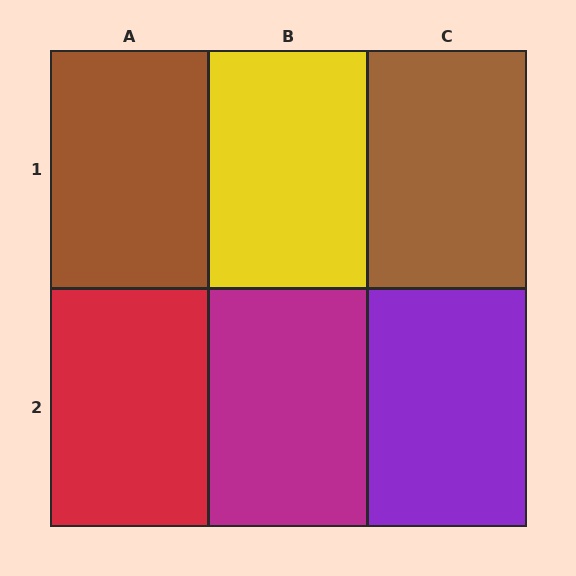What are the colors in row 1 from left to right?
Brown, yellow, brown.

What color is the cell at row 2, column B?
Magenta.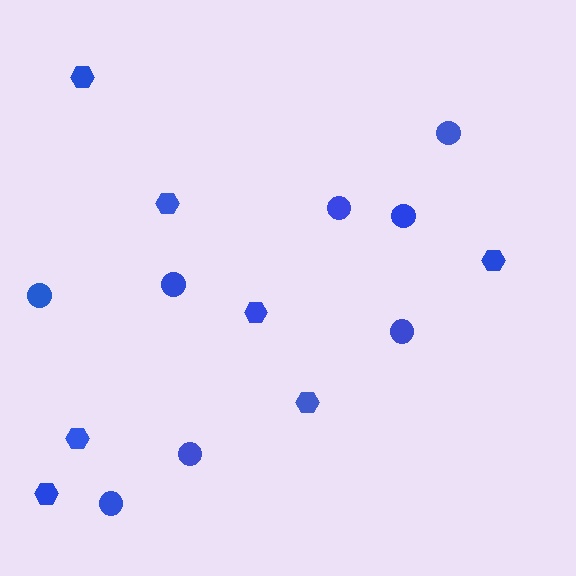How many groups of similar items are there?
There are 2 groups: one group of circles (8) and one group of hexagons (7).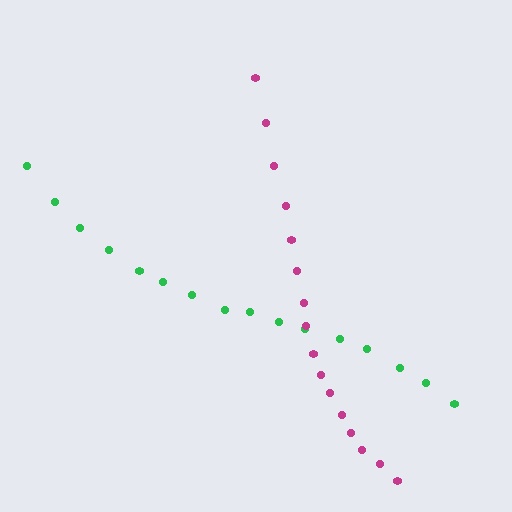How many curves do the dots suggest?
There are 2 distinct paths.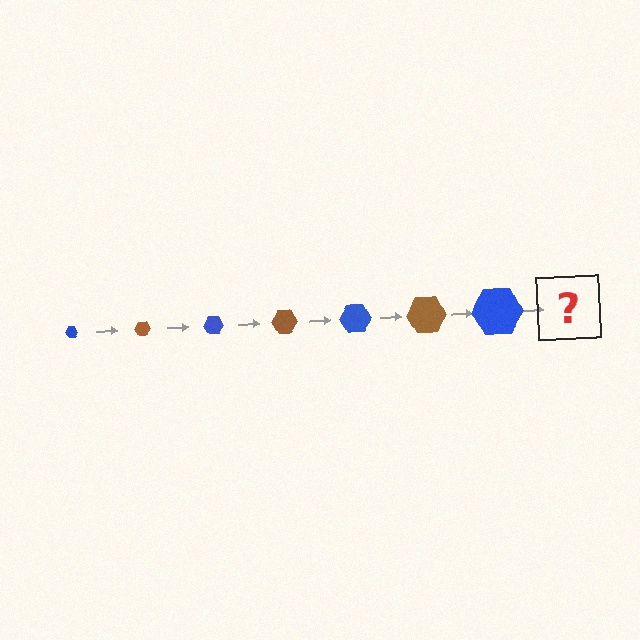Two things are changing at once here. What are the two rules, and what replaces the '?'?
The two rules are that the hexagon grows larger each step and the color cycles through blue and brown. The '?' should be a brown hexagon, larger than the previous one.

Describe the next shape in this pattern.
It should be a brown hexagon, larger than the previous one.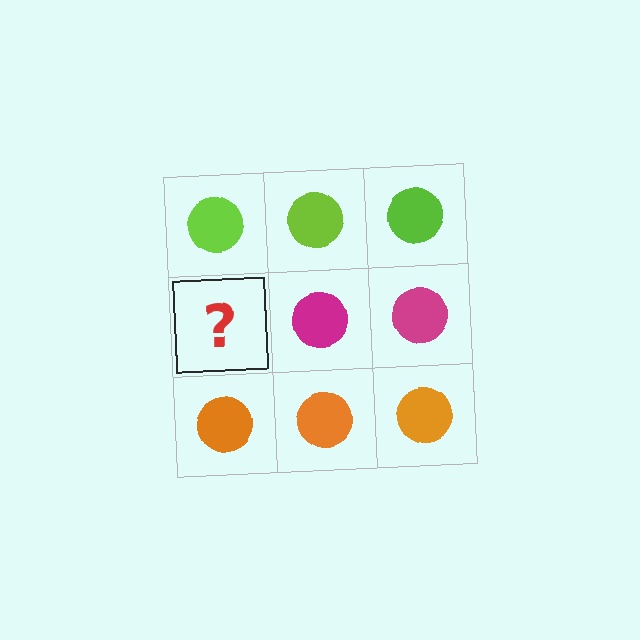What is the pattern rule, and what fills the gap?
The rule is that each row has a consistent color. The gap should be filled with a magenta circle.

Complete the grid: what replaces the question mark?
The question mark should be replaced with a magenta circle.